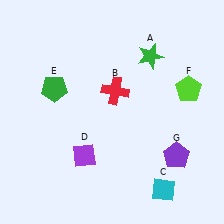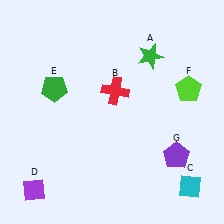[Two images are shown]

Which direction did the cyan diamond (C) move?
The cyan diamond (C) moved right.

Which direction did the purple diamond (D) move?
The purple diamond (D) moved left.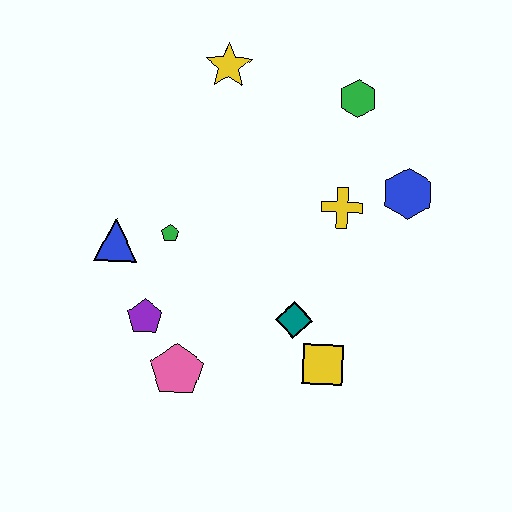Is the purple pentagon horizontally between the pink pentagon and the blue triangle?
Yes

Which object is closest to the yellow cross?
The blue hexagon is closest to the yellow cross.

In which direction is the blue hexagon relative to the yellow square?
The blue hexagon is above the yellow square.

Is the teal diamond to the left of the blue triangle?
No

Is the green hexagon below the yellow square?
No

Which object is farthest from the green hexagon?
The pink pentagon is farthest from the green hexagon.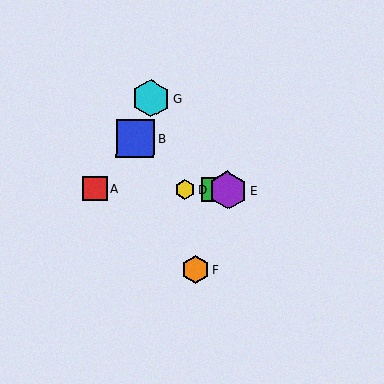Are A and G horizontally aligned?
No, A is at y≈188 and G is at y≈98.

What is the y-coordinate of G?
Object G is at y≈98.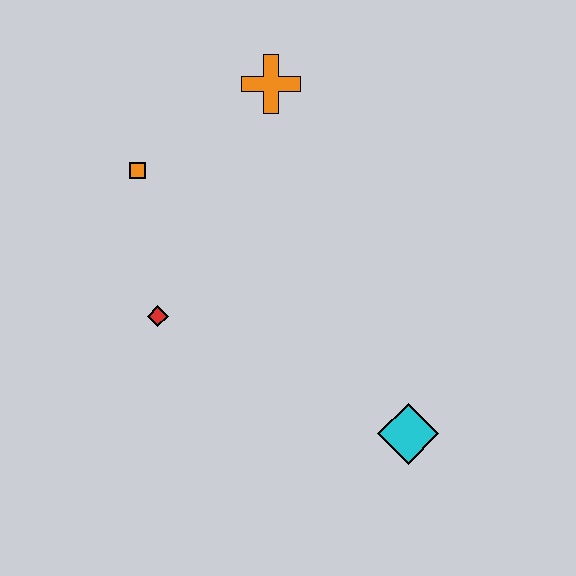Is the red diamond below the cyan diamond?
No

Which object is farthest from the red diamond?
The cyan diamond is farthest from the red diamond.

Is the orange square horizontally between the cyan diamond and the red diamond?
No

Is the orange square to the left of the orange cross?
Yes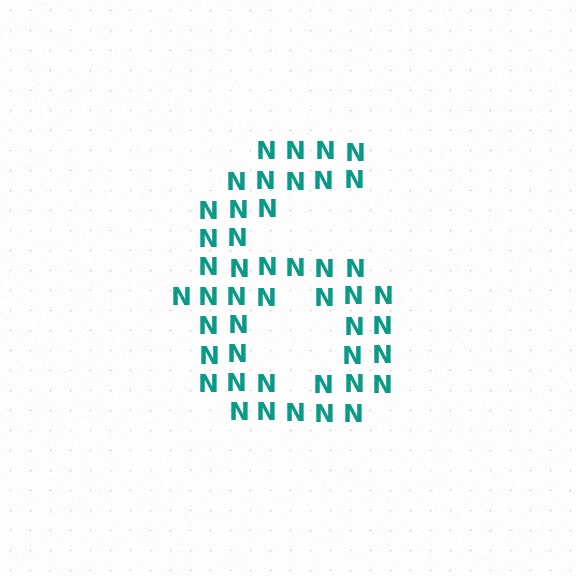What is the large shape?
The large shape is the digit 6.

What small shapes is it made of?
It is made of small letter N's.